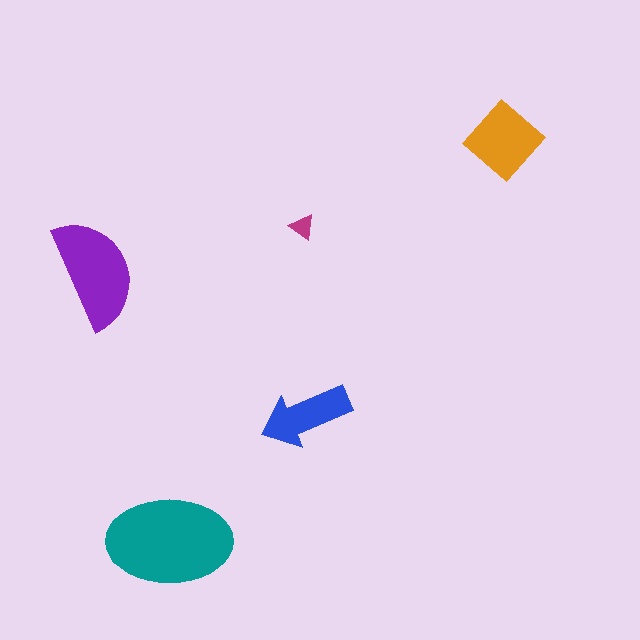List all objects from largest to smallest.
The teal ellipse, the purple semicircle, the orange diamond, the blue arrow, the magenta triangle.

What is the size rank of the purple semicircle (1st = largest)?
2nd.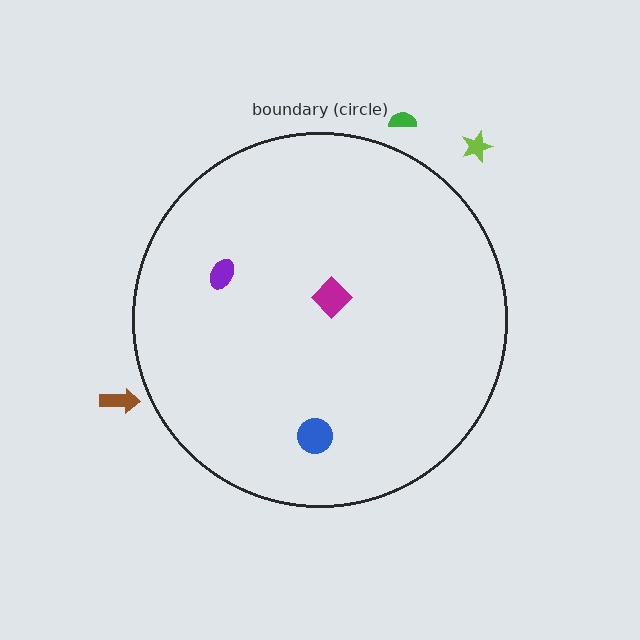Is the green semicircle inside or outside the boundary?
Outside.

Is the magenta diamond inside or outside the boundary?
Inside.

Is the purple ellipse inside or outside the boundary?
Inside.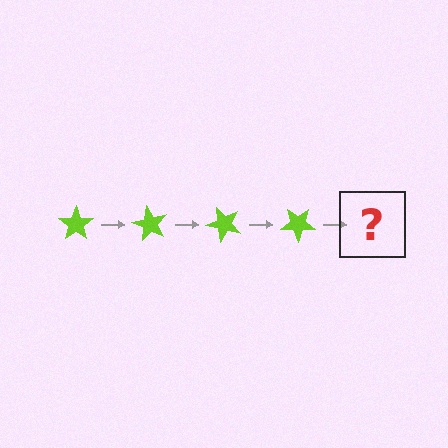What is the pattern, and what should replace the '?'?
The pattern is that the star rotates 60 degrees each step. The '?' should be a lime star rotated 240 degrees.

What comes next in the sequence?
The next element should be a lime star rotated 240 degrees.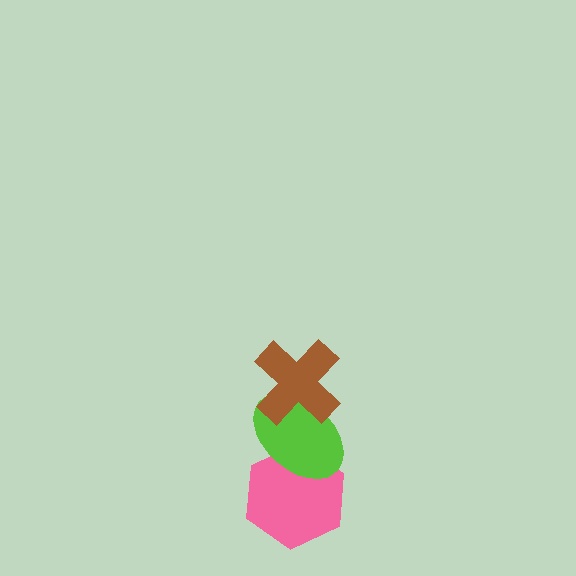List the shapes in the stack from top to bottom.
From top to bottom: the brown cross, the lime ellipse, the pink hexagon.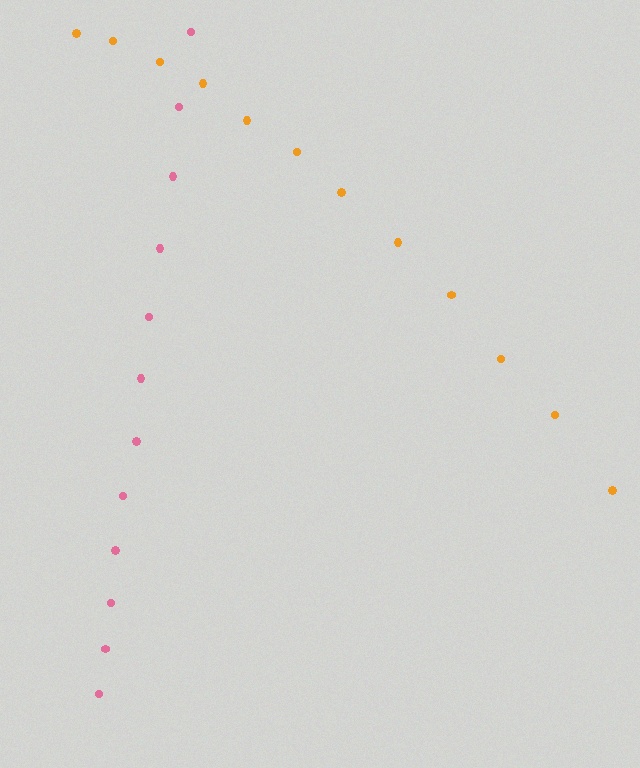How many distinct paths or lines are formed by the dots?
There are 2 distinct paths.